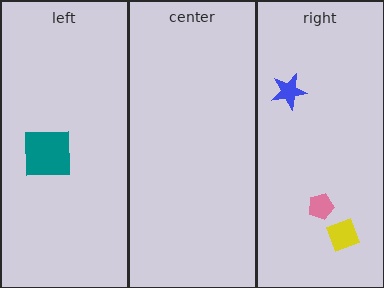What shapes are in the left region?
The teal square.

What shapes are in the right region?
The yellow diamond, the blue star, the pink pentagon.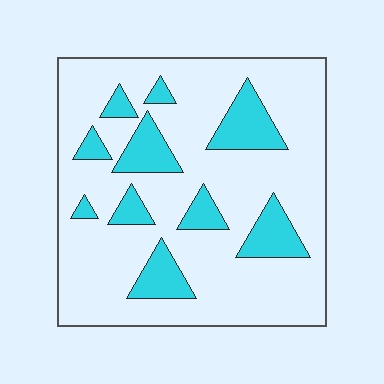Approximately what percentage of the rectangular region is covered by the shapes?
Approximately 20%.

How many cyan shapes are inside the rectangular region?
10.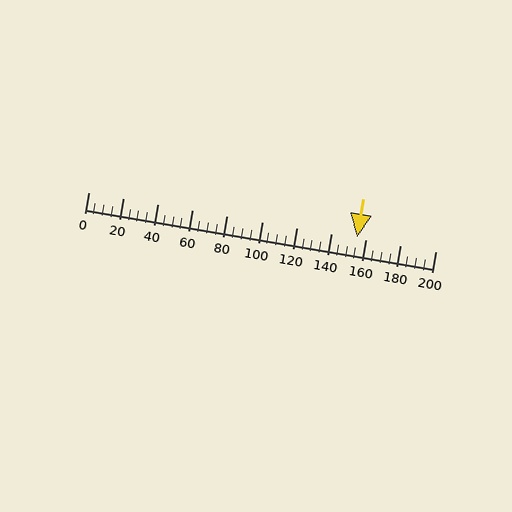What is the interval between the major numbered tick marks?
The major tick marks are spaced 20 units apart.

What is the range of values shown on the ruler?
The ruler shows values from 0 to 200.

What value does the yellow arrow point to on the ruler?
The yellow arrow points to approximately 155.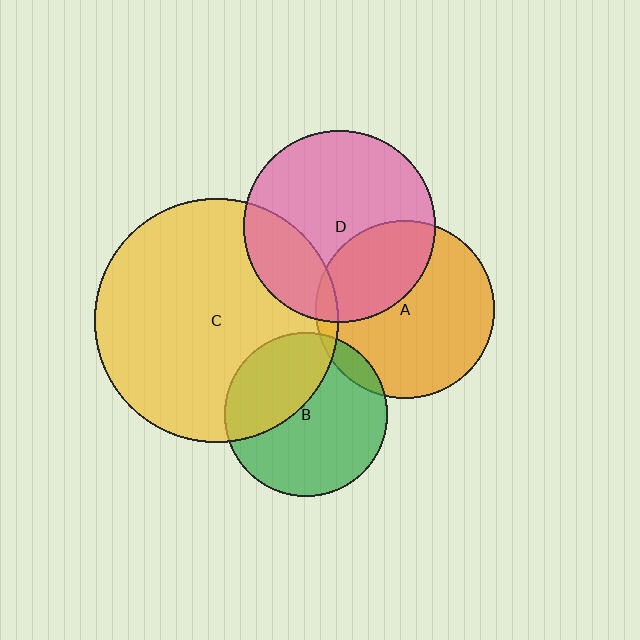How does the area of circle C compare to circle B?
Approximately 2.2 times.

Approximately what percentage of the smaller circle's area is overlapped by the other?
Approximately 35%.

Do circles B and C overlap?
Yes.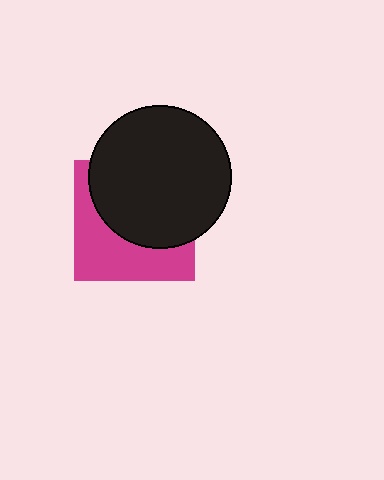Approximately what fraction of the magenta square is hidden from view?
Roughly 56% of the magenta square is hidden behind the black circle.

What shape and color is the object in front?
The object in front is a black circle.